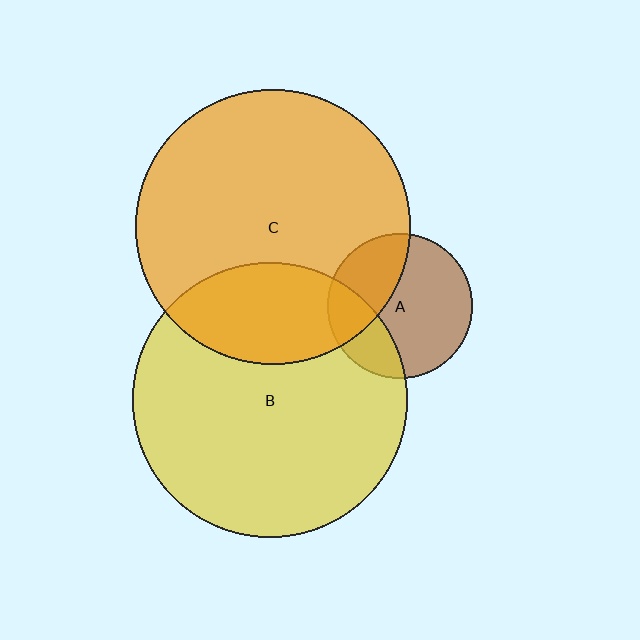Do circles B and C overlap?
Yes.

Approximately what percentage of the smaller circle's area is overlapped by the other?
Approximately 25%.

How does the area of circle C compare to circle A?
Approximately 3.6 times.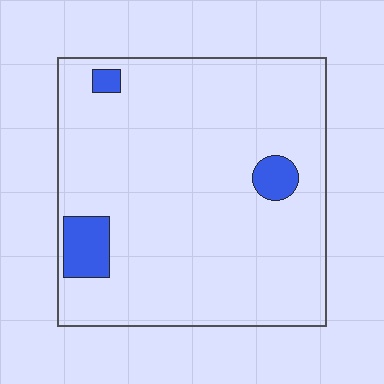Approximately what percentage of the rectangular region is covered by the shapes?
Approximately 5%.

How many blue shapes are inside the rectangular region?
3.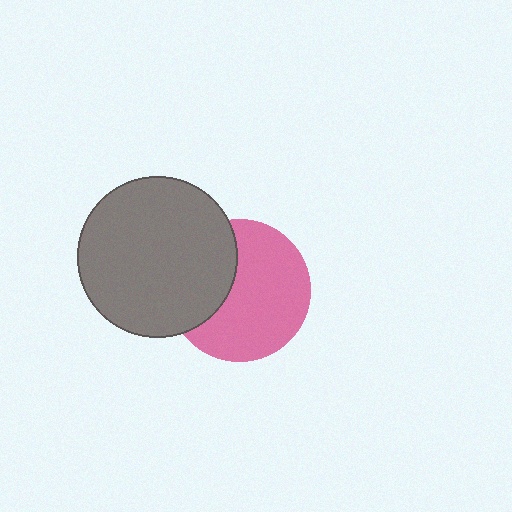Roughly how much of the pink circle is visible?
Most of it is visible (roughly 66%).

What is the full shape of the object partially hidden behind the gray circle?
The partially hidden object is a pink circle.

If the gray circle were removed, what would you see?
You would see the complete pink circle.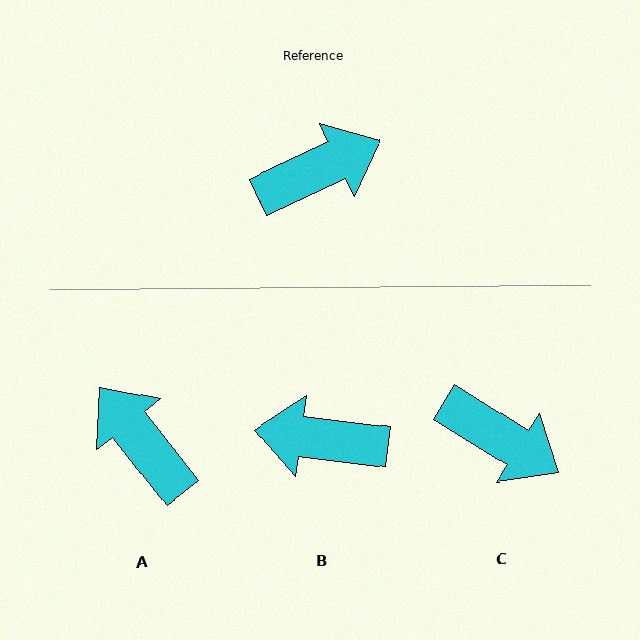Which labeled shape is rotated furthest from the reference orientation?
B, about 147 degrees away.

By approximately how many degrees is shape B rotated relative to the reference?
Approximately 147 degrees counter-clockwise.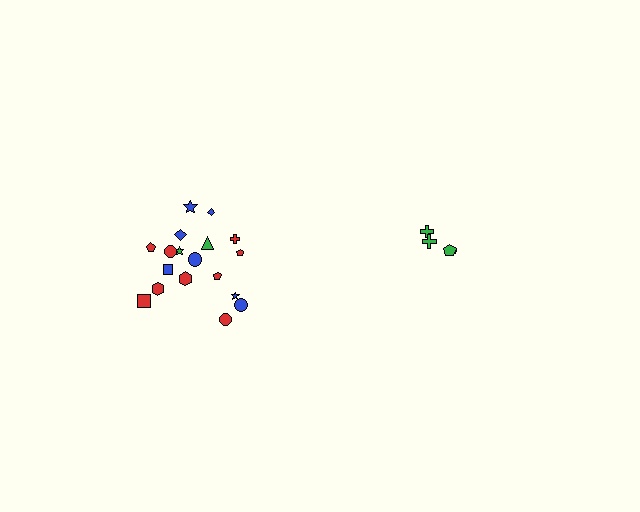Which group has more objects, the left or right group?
The left group.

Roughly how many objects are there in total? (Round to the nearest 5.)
Roughly 20 objects in total.